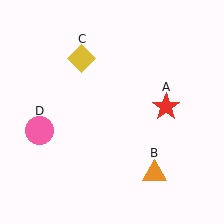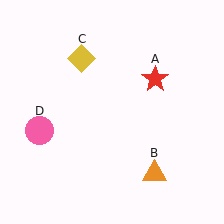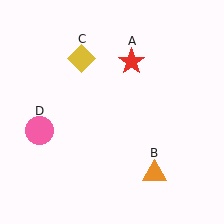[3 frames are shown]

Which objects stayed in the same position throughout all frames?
Orange triangle (object B) and yellow diamond (object C) and pink circle (object D) remained stationary.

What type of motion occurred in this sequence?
The red star (object A) rotated counterclockwise around the center of the scene.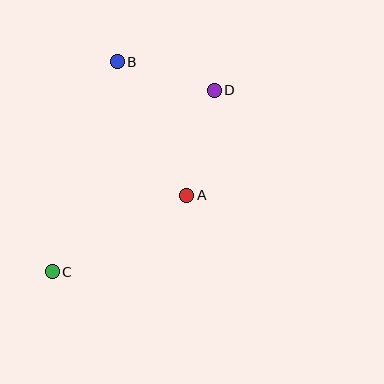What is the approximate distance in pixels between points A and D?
The distance between A and D is approximately 109 pixels.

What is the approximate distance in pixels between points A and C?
The distance between A and C is approximately 155 pixels.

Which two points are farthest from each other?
Points C and D are farthest from each other.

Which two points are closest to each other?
Points B and D are closest to each other.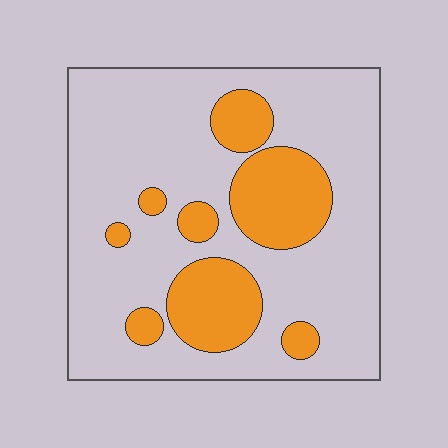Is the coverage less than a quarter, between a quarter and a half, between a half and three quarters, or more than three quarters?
Less than a quarter.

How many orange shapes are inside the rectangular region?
8.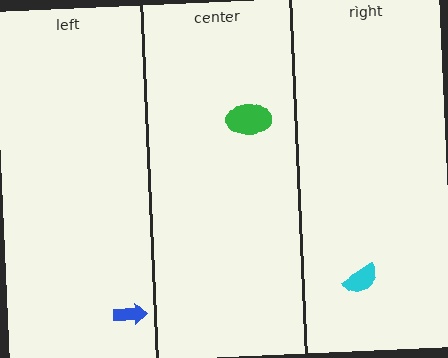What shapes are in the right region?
The cyan semicircle.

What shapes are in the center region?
The green ellipse.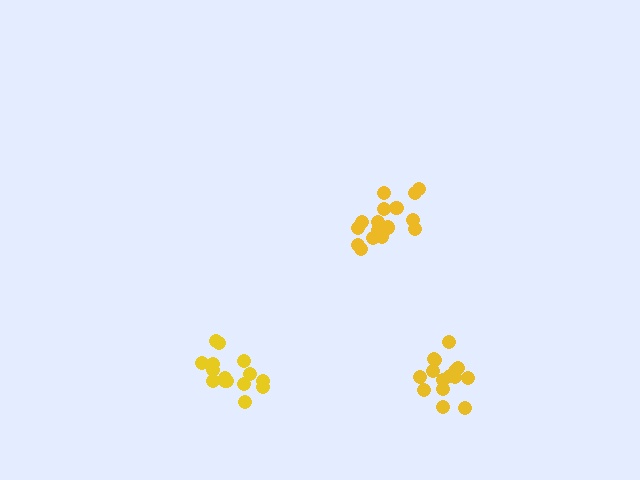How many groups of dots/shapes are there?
There are 3 groups.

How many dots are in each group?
Group 1: 15 dots, Group 2: 16 dots, Group 3: 16 dots (47 total).